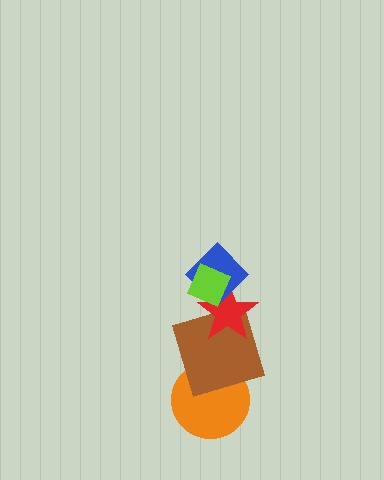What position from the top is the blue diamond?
The blue diamond is 2nd from the top.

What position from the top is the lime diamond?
The lime diamond is 1st from the top.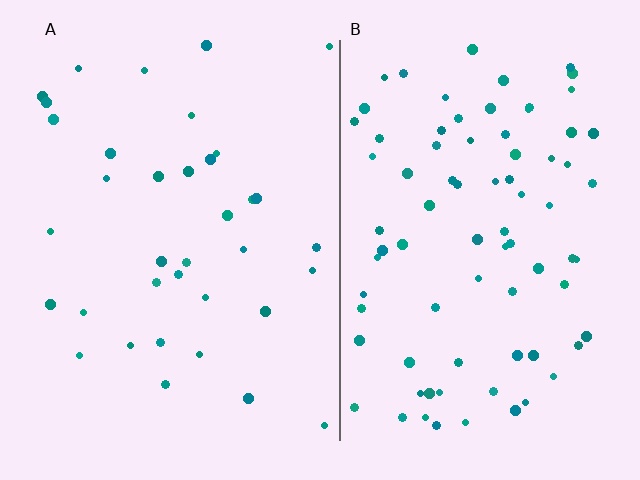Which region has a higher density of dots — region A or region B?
B (the right).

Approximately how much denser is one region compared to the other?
Approximately 2.2× — region B over region A.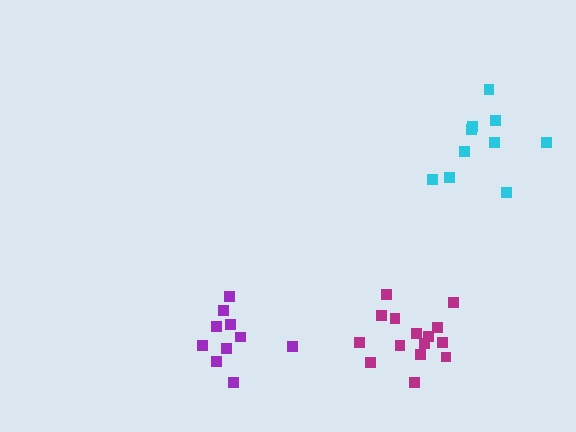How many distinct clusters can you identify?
There are 3 distinct clusters.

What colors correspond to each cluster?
The clusters are colored: purple, cyan, magenta.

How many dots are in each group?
Group 1: 10 dots, Group 2: 10 dots, Group 3: 15 dots (35 total).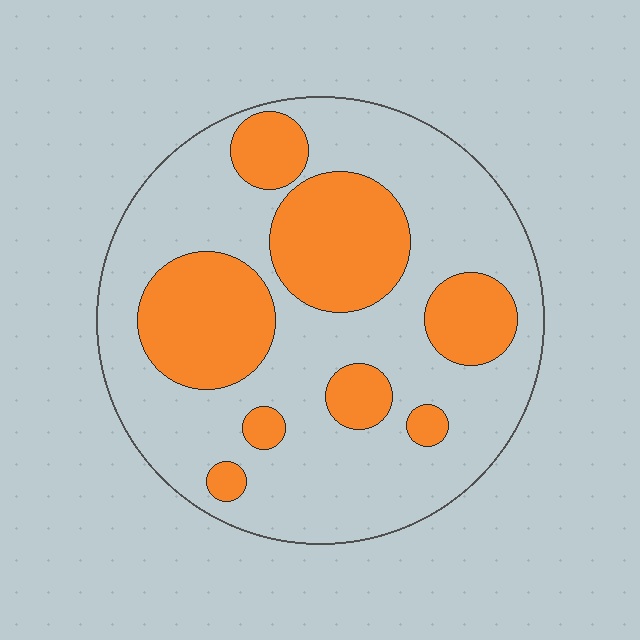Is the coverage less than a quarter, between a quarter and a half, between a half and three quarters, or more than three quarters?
Between a quarter and a half.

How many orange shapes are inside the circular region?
8.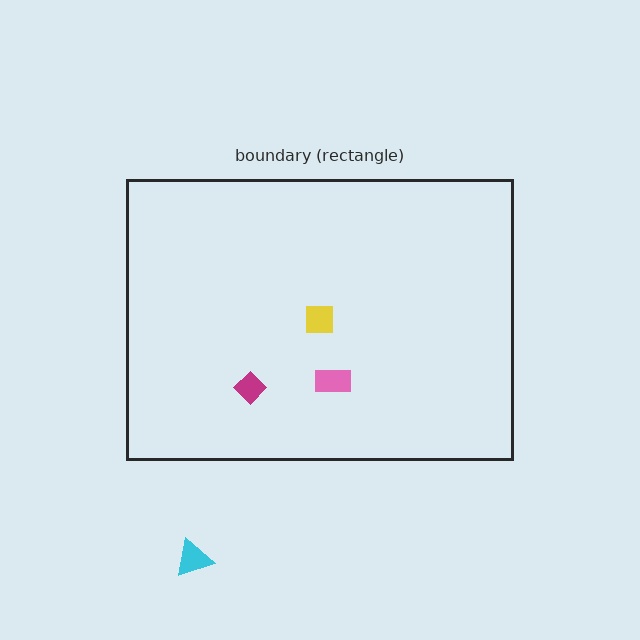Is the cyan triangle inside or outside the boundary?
Outside.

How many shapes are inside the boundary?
3 inside, 1 outside.